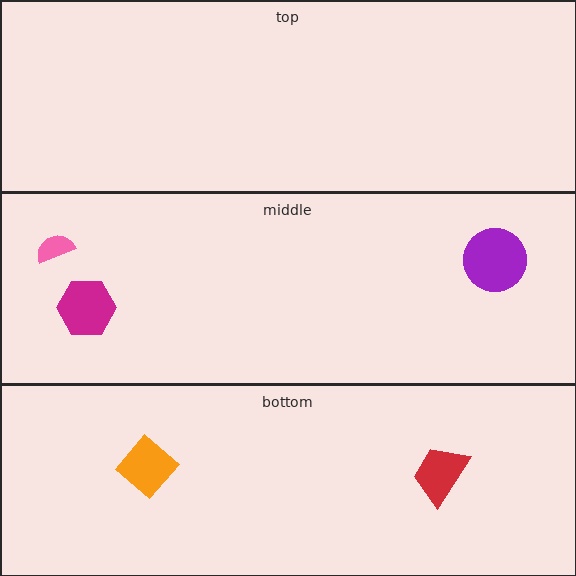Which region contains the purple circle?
The middle region.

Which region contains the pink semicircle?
The middle region.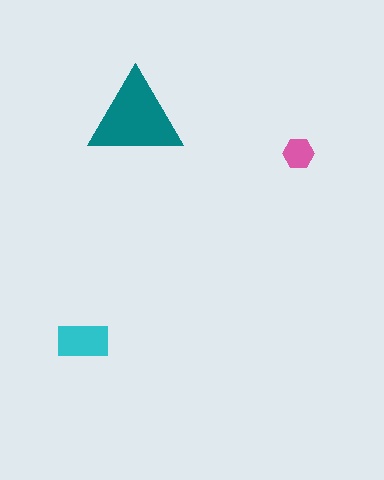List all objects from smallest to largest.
The pink hexagon, the cyan rectangle, the teal triangle.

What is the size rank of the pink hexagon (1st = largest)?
3rd.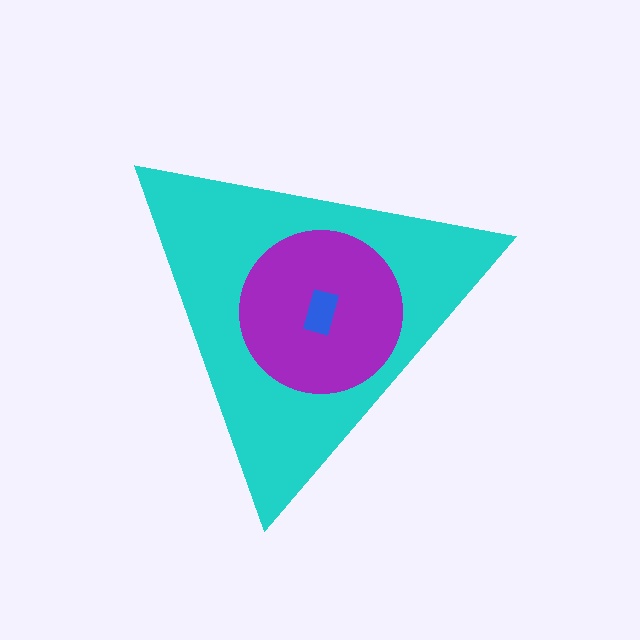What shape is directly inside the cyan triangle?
The purple circle.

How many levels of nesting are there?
3.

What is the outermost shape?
The cyan triangle.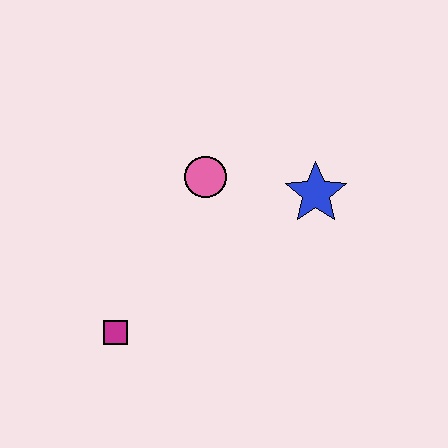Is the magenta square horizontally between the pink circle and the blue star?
No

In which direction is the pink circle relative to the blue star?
The pink circle is to the left of the blue star.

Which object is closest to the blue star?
The pink circle is closest to the blue star.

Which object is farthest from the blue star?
The magenta square is farthest from the blue star.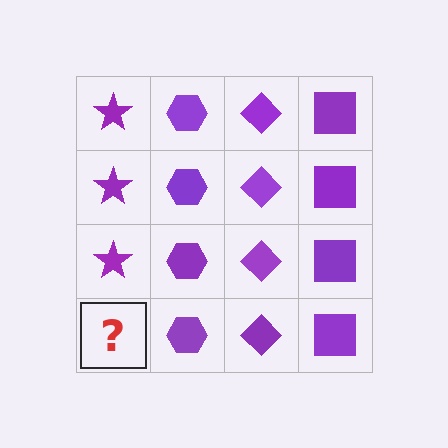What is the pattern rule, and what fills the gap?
The rule is that each column has a consistent shape. The gap should be filled with a purple star.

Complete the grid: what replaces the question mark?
The question mark should be replaced with a purple star.